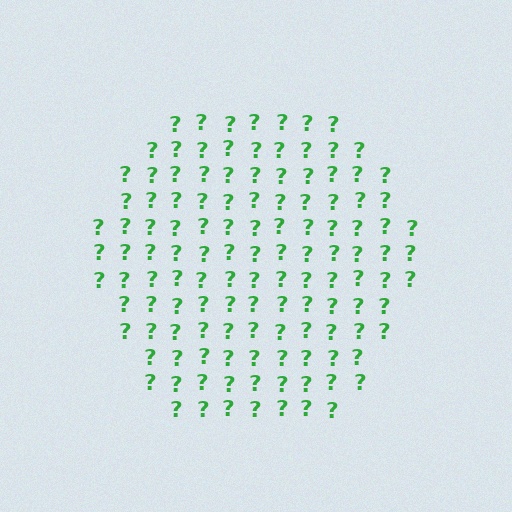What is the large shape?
The large shape is a hexagon.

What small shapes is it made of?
It is made of small question marks.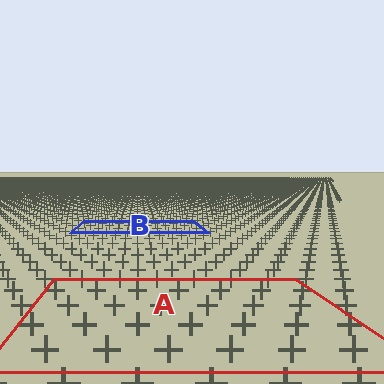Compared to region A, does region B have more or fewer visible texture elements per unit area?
Region B has more texture elements per unit area — they are packed more densely because it is farther away.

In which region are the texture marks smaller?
The texture marks are smaller in region B, because it is farther away.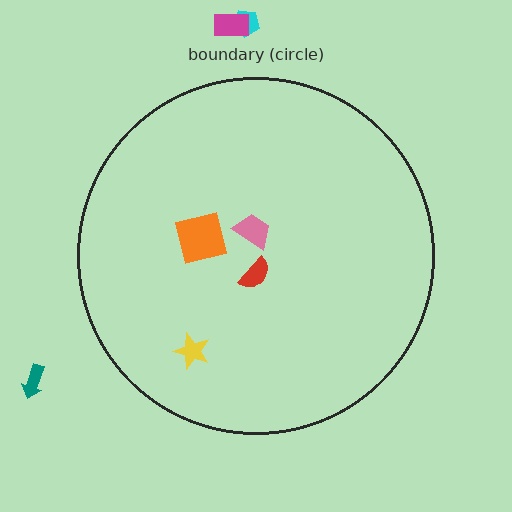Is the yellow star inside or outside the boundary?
Inside.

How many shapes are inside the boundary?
4 inside, 3 outside.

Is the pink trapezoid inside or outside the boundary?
Inside.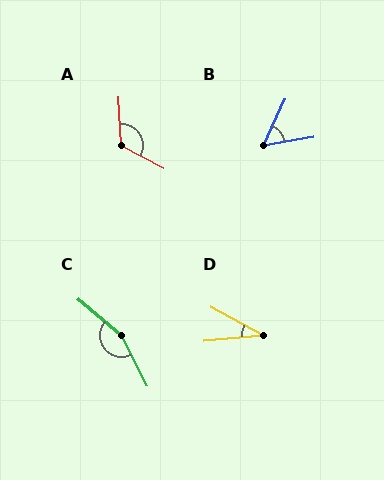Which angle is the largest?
C, at approximately 157 degrees.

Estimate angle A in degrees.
Approximately 121 degrees.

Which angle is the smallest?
D, at approximately 33 degrees.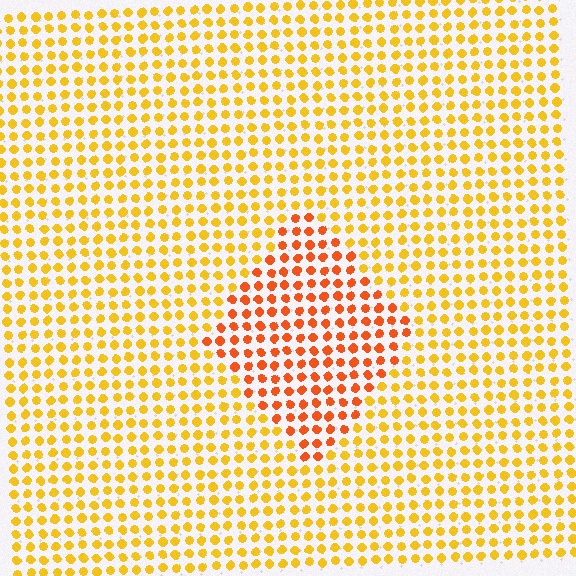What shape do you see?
I see a diamond.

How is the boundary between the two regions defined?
The boundary is defined purely by a slight shift in hue (about 31 degrees). Spacing, size, and orientation are identical on both sides.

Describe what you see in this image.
The image is filled with small yellow elements in a uniform arrangement. A diamond-shaped region is visible where the elements are tinted to a slightly different hue, forming a subtle color boundary.